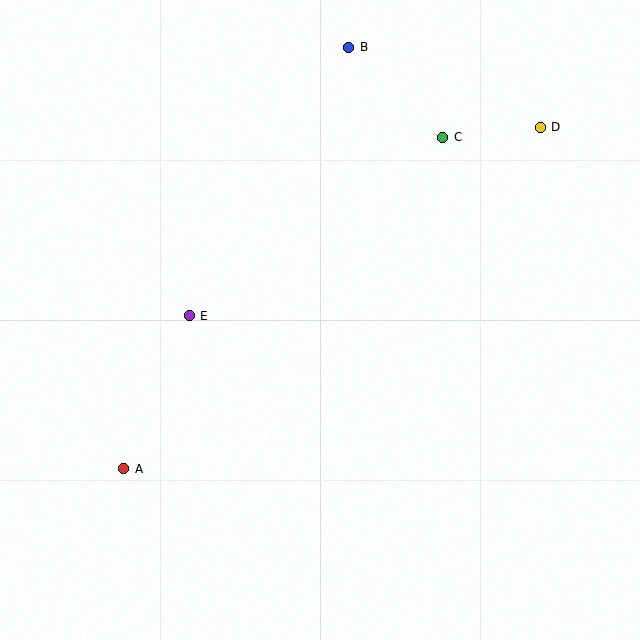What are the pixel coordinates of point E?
Point E is at (189, 316).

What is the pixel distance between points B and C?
The distance between B and C is 130 pixels.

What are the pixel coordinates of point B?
Point B is at (349, 47).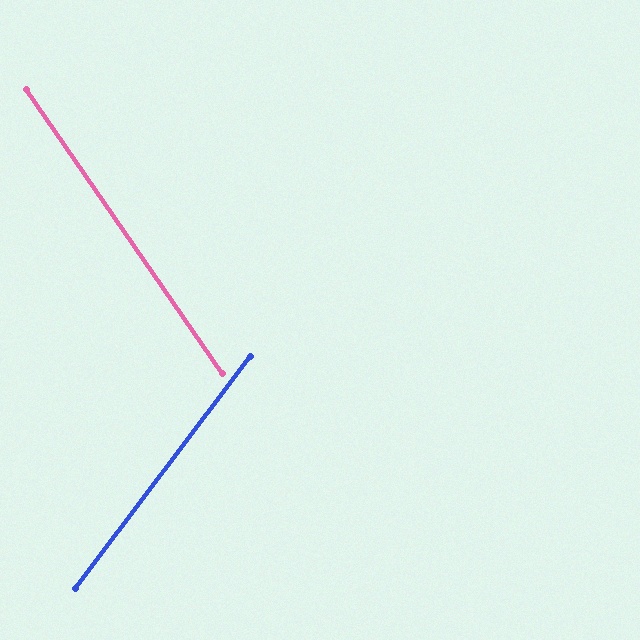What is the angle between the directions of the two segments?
Approximately 72 degrees.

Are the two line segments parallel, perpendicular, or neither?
Neither parallel nor perpendicular — they differ by about 72°.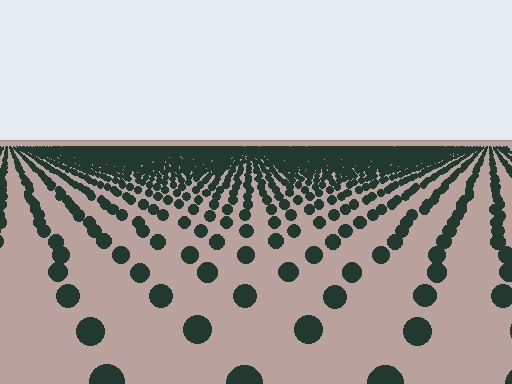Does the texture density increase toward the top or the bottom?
Density increases toward the top.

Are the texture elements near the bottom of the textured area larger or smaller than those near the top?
Larger. Near the bottom, elements are closer to the viewer and appear at a bigger on-screen size.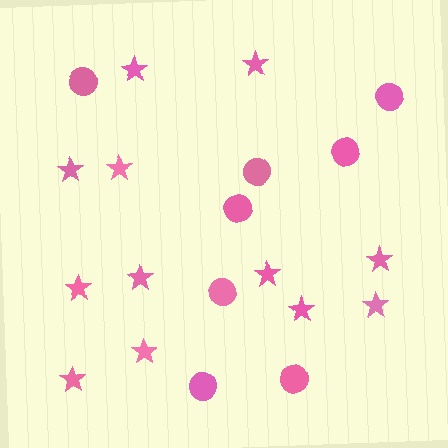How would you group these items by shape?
There are 2 groups: one group of stars (12) and one group of circles (8).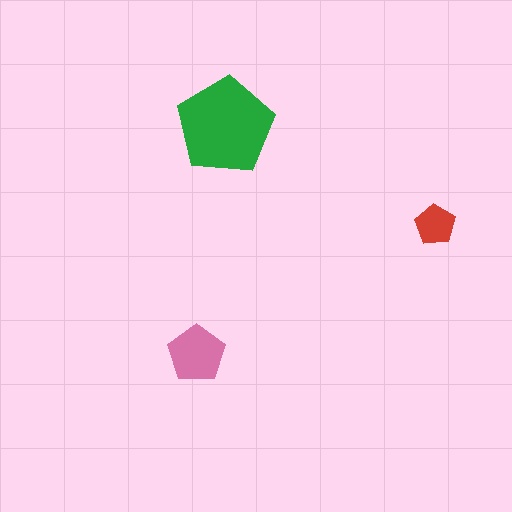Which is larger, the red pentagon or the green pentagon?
The green one.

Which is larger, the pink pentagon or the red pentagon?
The pink one.